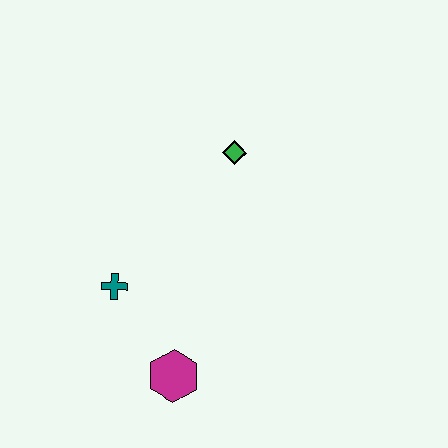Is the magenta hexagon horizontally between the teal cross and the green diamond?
Yes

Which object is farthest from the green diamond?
The magenta hexagon is farthest from the green diamond.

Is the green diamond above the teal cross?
Yes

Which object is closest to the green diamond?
The teal cross is closest to the green diamond.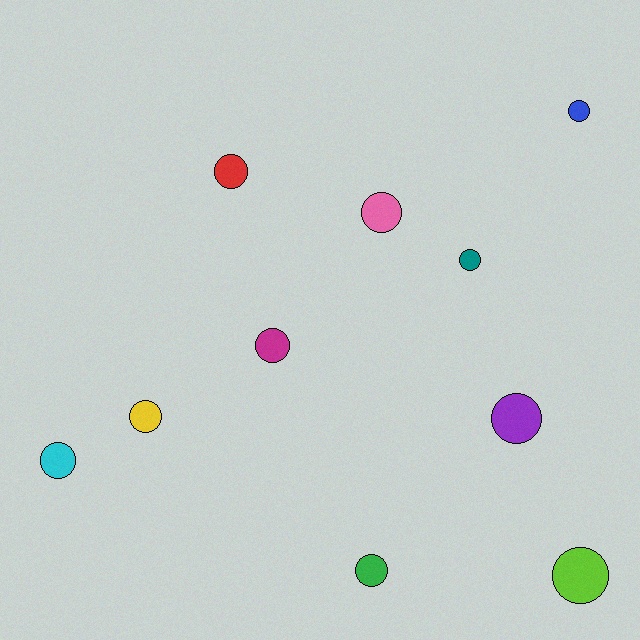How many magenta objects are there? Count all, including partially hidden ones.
There is 1 magenta object.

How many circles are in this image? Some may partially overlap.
There are 10 circles.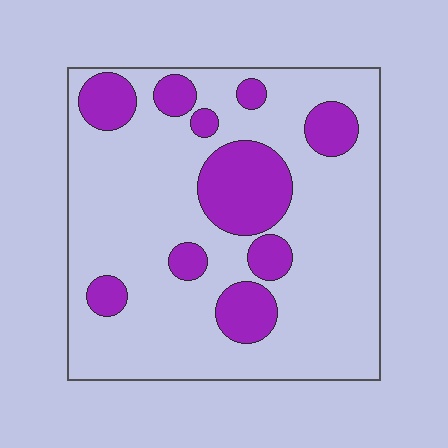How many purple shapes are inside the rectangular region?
10.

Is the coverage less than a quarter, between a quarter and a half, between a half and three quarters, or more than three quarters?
Less than a quarter.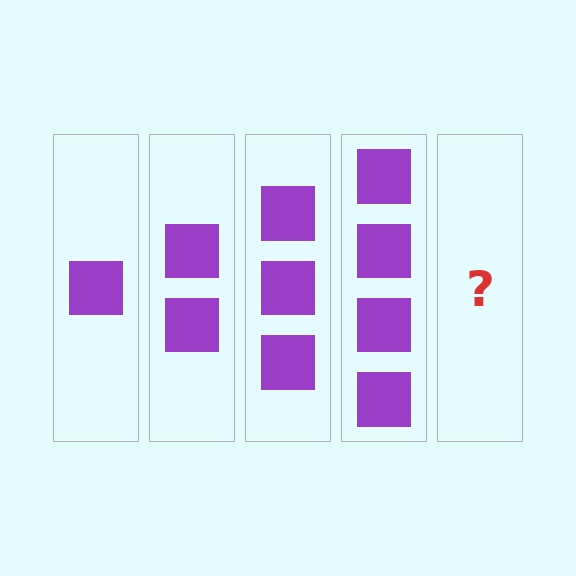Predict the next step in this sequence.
The next step is 5 squares.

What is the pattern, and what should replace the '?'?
The pattern is that each step adds one more square. The '?' should be 5 squares.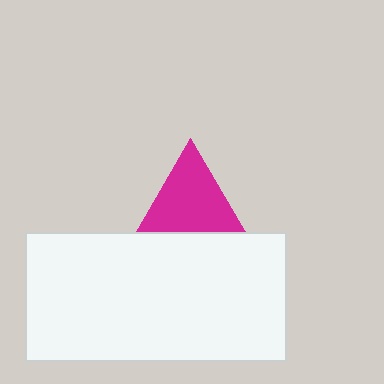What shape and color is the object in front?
The object in front is a white rectangle.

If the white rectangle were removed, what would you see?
You would see the complete magenta triangle.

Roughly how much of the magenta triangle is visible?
About half of it is visible (roughly 63%).